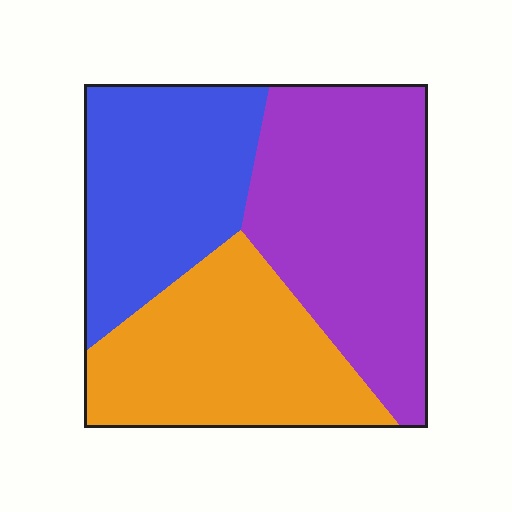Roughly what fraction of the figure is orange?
Orange takes up about one third (1/3) of the figure.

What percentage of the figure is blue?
Blue covers roughly 30% of the figure.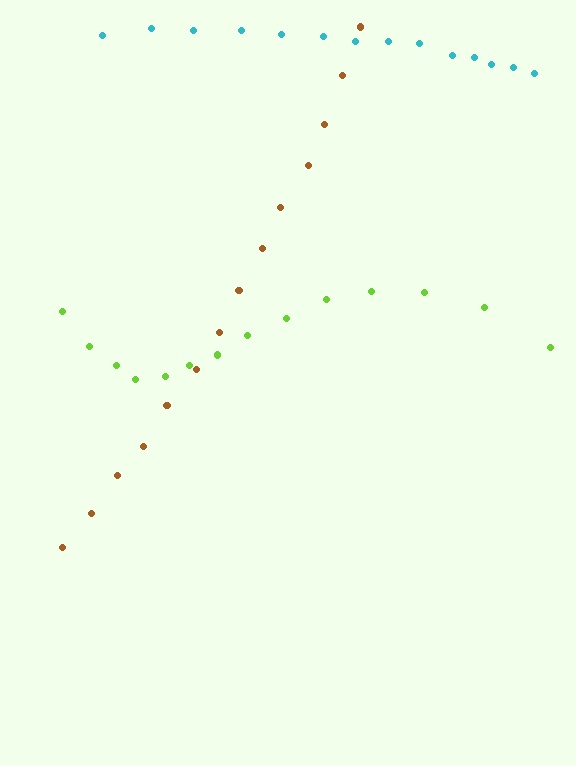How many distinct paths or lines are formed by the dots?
There are 3 distinct paths.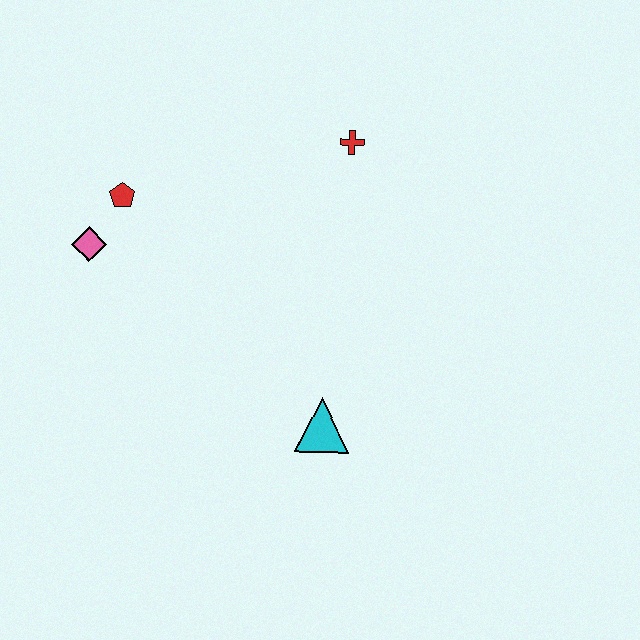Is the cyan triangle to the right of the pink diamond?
Yes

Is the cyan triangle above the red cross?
No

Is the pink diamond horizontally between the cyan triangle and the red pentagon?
No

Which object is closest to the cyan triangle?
The red cross is closest to the cyan triangle.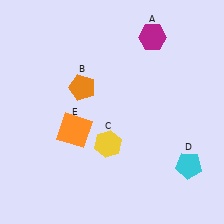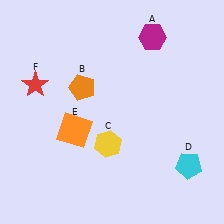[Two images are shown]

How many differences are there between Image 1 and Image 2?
There is 1 difference between the two images.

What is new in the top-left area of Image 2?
A red star (F) was added in the top-left area of Image 2.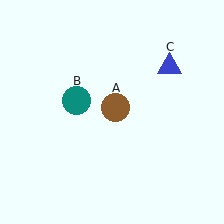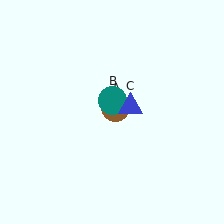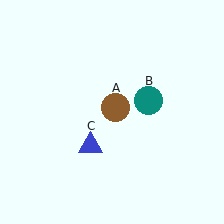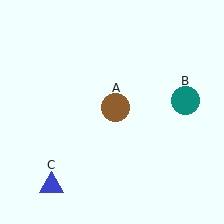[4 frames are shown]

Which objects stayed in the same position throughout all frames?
Brown circle (object A) remained stationary.